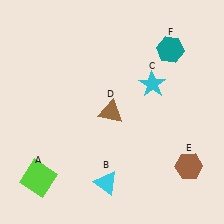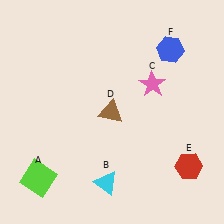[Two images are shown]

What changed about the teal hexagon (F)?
In Image 1, F is teal. In Image 2, it changed to blue.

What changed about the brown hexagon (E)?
In Image 1, E is brown. In Image 2, it changed to red.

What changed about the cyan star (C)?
In Image 1, C is cyan. In Image 2, it changed to pink.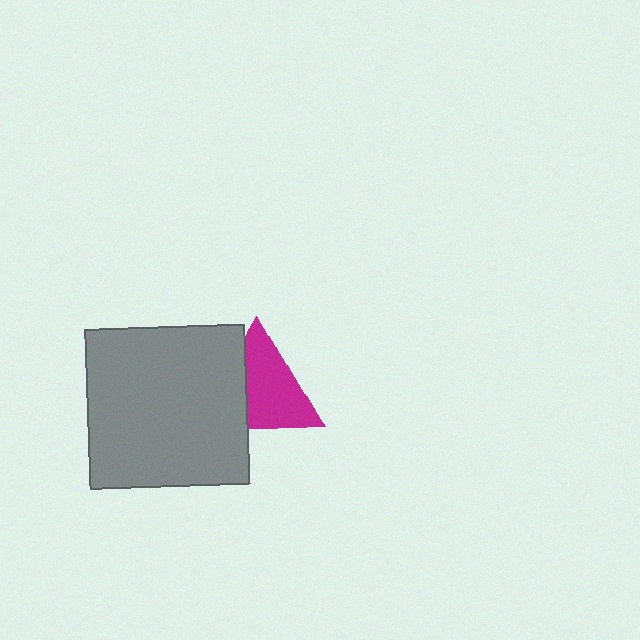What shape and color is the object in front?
The object in front is a gray rectangle.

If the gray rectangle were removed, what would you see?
You would see the complete magenta triangle.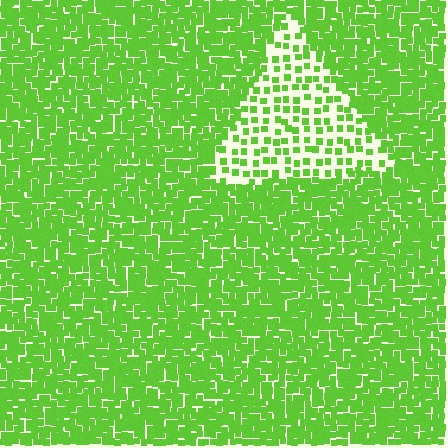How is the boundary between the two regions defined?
The boundary is defined by a change in element density (approximately 2.7x ratio). All elements are the same color, size, and shape.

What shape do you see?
I see a triangle.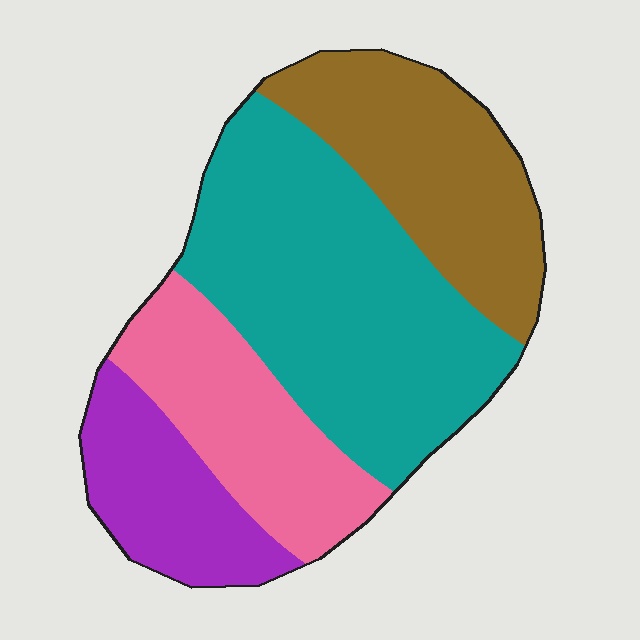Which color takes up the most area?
Teal, at roughly 40%.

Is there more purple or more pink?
Pink.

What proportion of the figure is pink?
Pink takes up between a sixth and a third of the figure.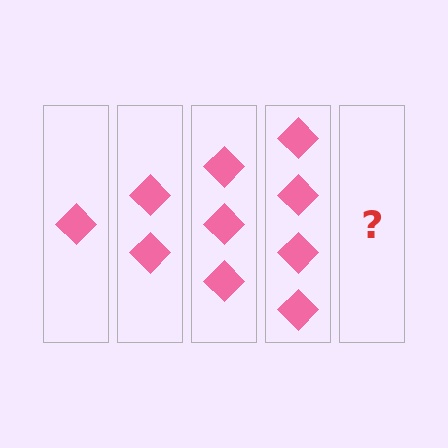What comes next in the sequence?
The next element should be 5 diamonds.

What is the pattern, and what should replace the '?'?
The pattern is that each step adds one more diamond. The '?' should be 5 diamonds.